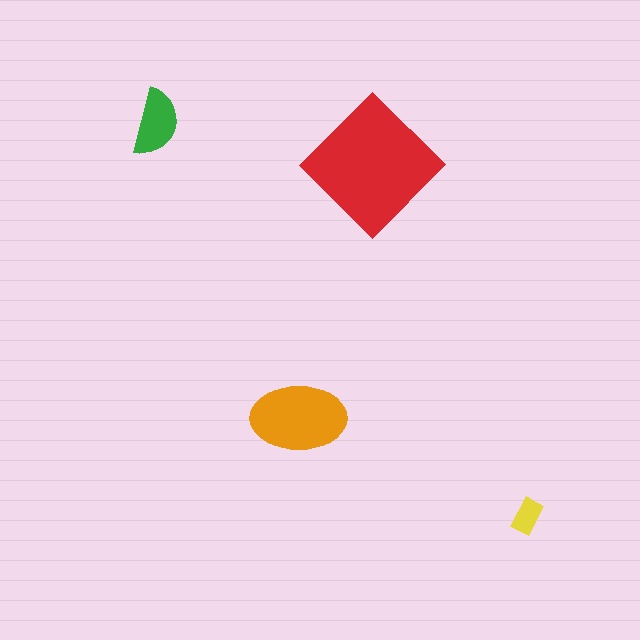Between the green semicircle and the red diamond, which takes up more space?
The red diamond.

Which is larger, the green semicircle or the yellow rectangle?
The green semicircle.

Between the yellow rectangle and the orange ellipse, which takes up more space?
The orange ellipse.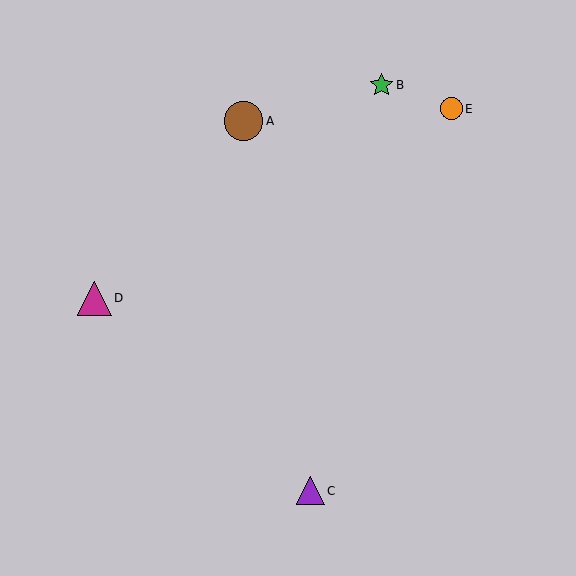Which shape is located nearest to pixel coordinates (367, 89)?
The green star (labeled B) at (382, 85) is nearest to that location.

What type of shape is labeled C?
Shape C is a purple triangle.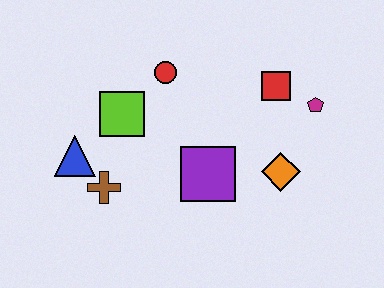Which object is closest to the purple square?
The orange diamond is closest to the purple square.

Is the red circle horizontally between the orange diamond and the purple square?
No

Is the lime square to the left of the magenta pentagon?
Yes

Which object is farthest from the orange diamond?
The blue triangle is farthest from the orange diamond.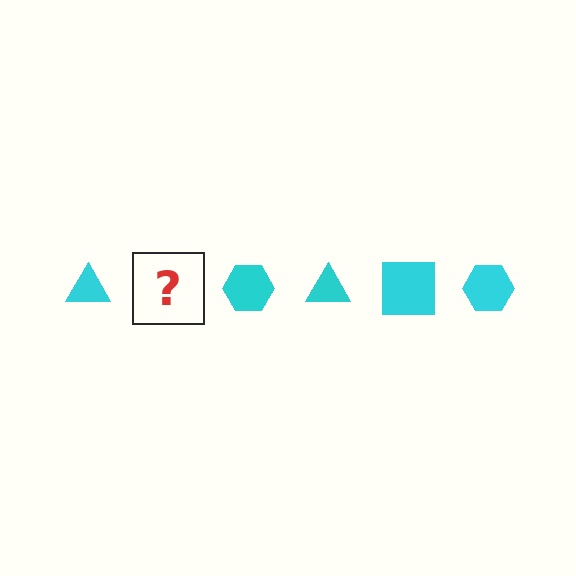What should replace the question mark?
The question mark should be replaced with a cyan square.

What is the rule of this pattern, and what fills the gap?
The rule is that the pattern cycles through triangle, square, hexagon shapes in cyan. The gap should be filled with a cyan square.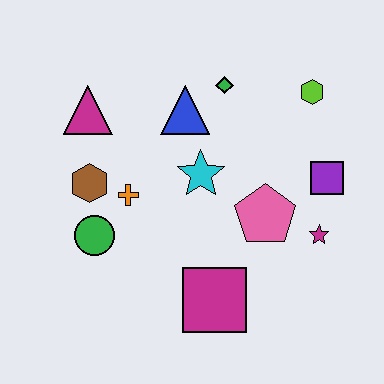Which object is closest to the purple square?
The magenta star is closest to the purple square.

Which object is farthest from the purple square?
The magenta triangle is farthest from the purple square.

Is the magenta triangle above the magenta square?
Yes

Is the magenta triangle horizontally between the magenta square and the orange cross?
No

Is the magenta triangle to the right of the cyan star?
No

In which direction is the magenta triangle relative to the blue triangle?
The magenta triangle is to the left of the blue triangle.